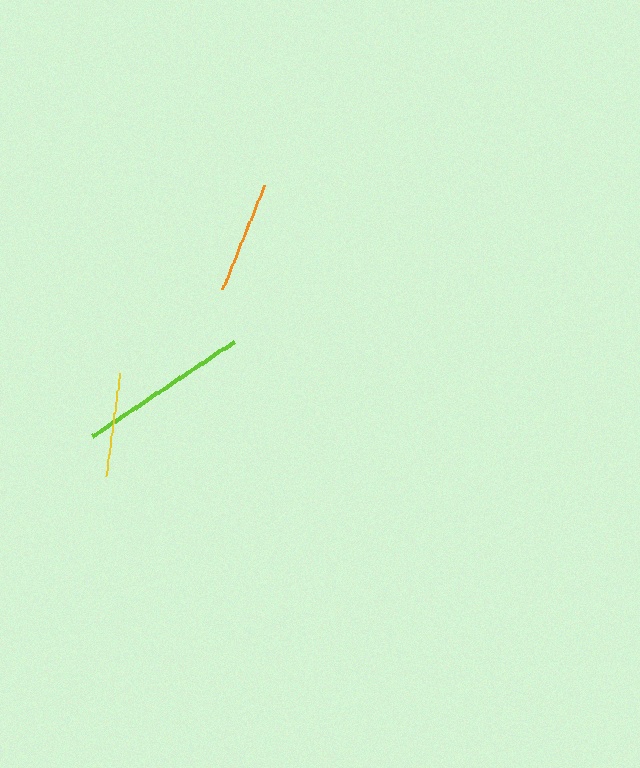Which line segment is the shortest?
The yellow line is the shortest at approximately 105 pixels.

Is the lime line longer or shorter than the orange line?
The lime line is longer than the orange line.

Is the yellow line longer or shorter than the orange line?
The orange line is longer than the yellow line.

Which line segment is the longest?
The lime line is the longest at approximately 170 pixels.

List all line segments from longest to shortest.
From longest to shortest: lime, orange, yellow.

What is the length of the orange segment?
The orange segment is approximately 112 pixels long.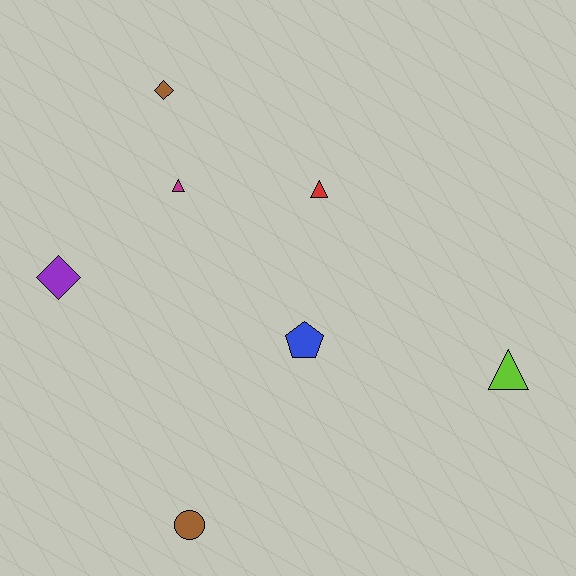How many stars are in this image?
There are no stars.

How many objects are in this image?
There are 7 objects.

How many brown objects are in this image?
There are 2 brown objects.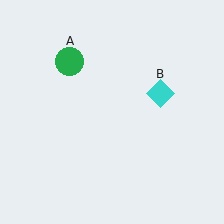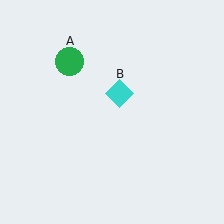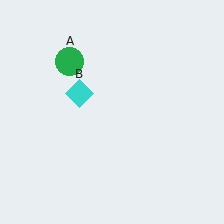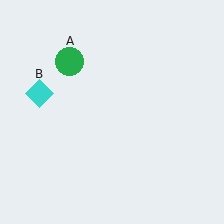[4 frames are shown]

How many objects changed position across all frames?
1 object changed position: cyan diamond (object B).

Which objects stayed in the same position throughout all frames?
Green circle (object A) remained stationary.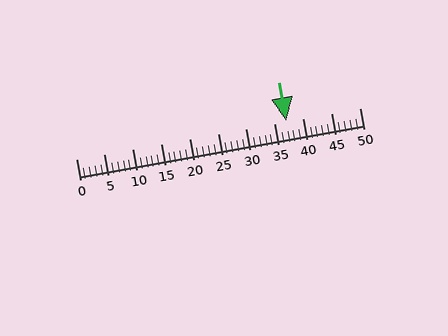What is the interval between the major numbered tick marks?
The major tick marks are spaced 5 units apart.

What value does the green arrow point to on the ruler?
The green arrow points to approximately 37.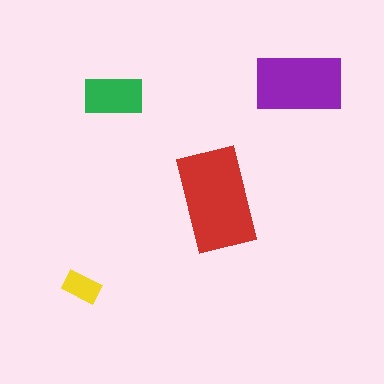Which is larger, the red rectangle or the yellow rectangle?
The red one.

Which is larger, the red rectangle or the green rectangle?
The red one.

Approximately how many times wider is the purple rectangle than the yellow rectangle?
About 2.5 times wider.